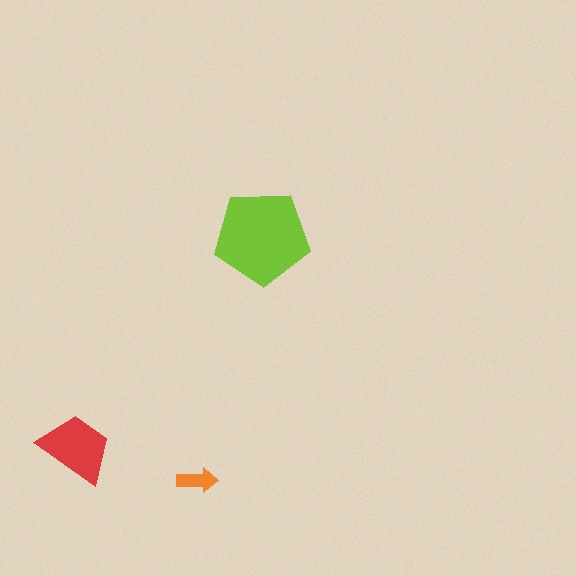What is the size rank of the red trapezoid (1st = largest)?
2nd.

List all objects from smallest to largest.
The orange arrow, the red trapezoid, the lime pentagon.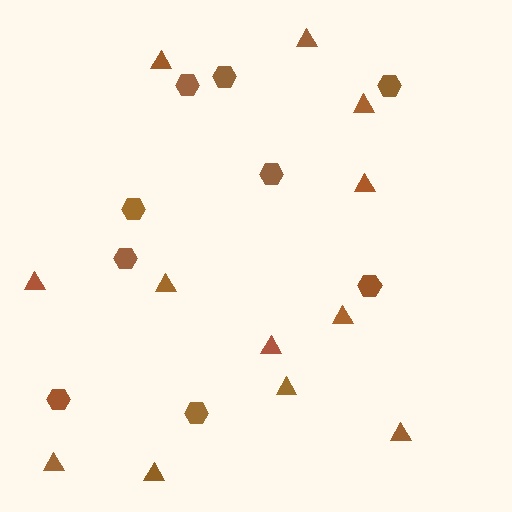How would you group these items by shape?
There are 2 groups: one group of triangles (12) and one group of hexagons (9).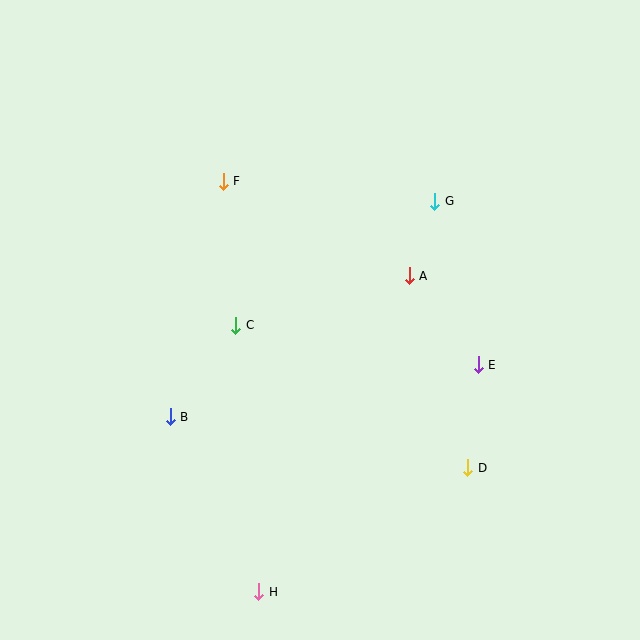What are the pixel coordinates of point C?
Point C is at (236, 325).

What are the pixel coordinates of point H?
Point H is at (259, 592).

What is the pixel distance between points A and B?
The distance between A and B is 277 pixels.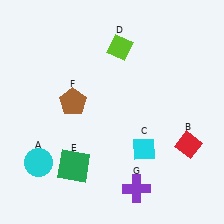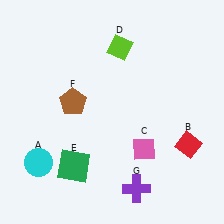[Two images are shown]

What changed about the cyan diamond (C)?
In Image 1, C is cyan. In Image 2, it changed to pink.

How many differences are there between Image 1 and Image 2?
There is 1 difference between the two images.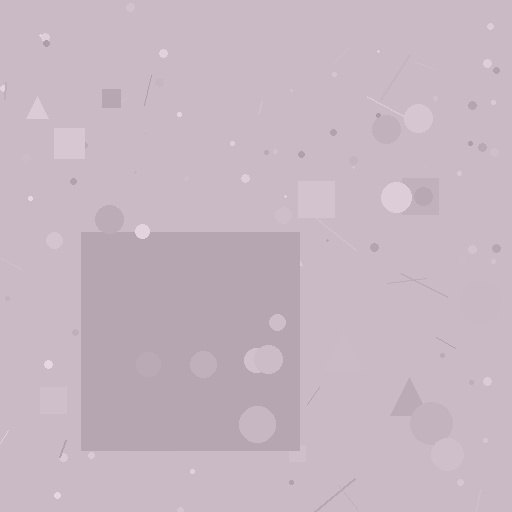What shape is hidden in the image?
A square is hidden in the image.